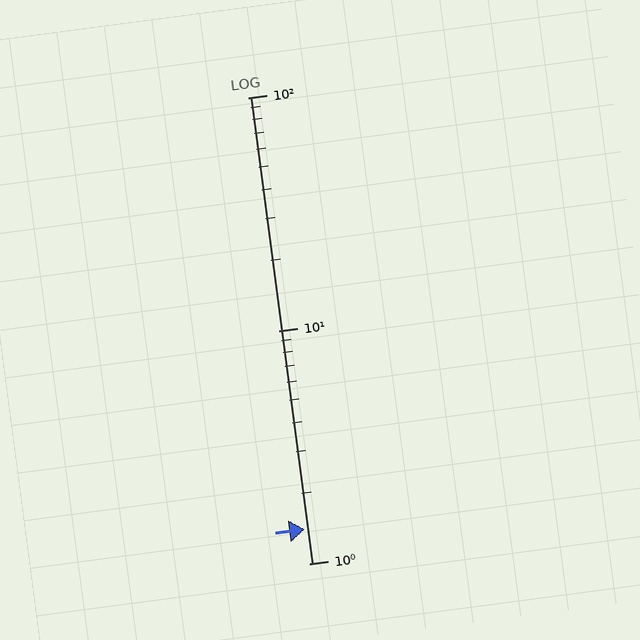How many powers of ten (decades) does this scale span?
The scale spans 2 decades, from 1 to 100.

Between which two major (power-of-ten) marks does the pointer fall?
The pointer is between 1 and 10.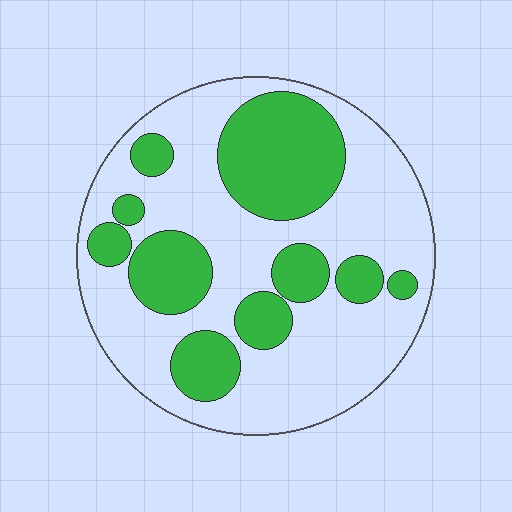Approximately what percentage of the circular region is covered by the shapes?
Approximately 35%.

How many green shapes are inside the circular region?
10.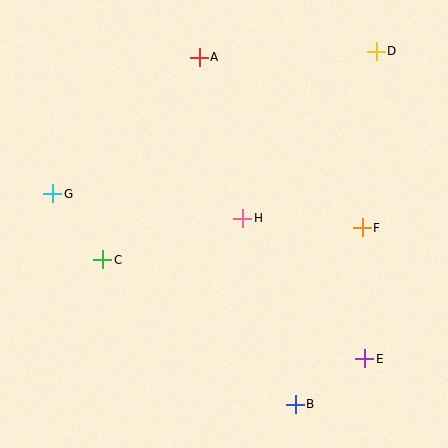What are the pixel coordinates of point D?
Point D is at (376, 51).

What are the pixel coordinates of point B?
Point B is at (295, 404).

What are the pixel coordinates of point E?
Point E is at (365, 359).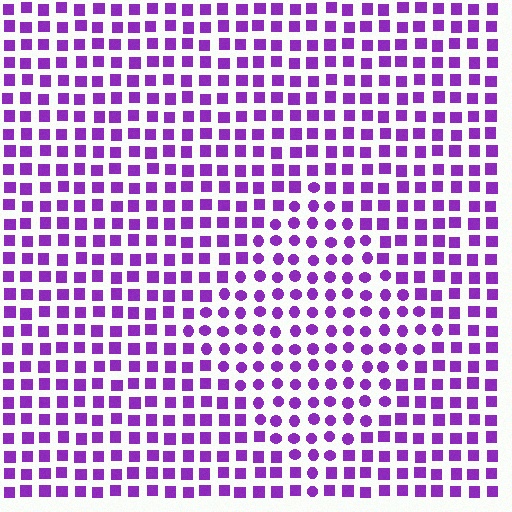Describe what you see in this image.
The image is filled with small purple elements arranged in a uniform grid. A diamond-shaped region contains circles, while the surrounding area contains squares. The boundary is defined purely by the change in element shape.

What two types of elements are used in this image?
The image uses circles inside the diamond region and squares outside it.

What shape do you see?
I see a diamond.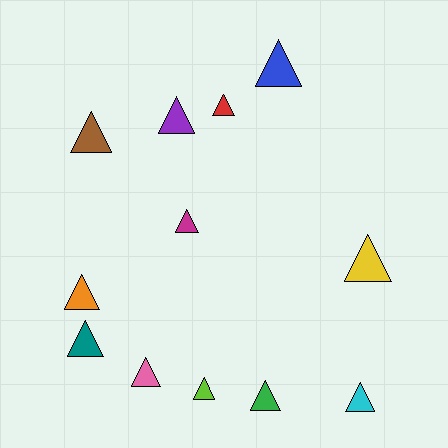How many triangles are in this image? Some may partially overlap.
There are 12 triangles.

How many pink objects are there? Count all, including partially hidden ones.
There is 1 pink object.